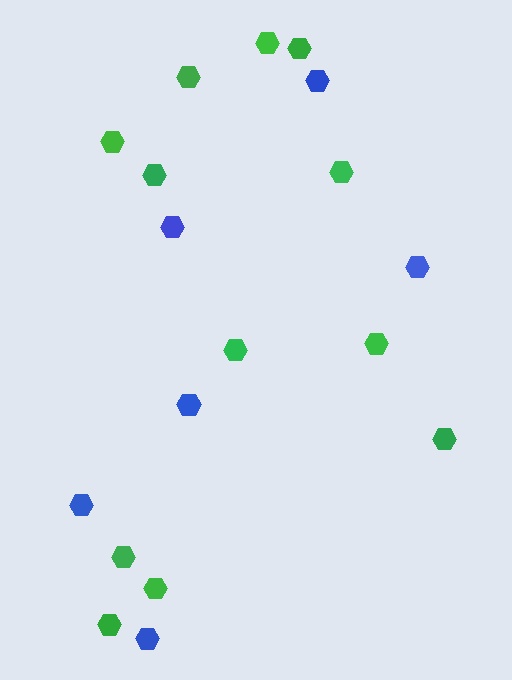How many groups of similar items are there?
There are 2 groups: one group of blue hexagons (6) and one group of green hexagons (12).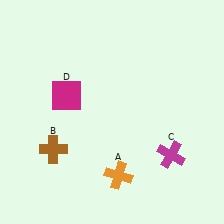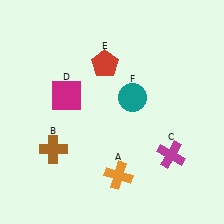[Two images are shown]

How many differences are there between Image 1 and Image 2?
There are 2 differences between the two images.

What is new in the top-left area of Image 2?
A red pentagon (E) was added in the top-left area of Image 2.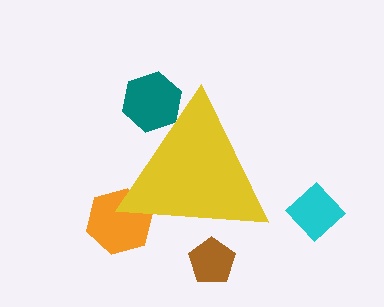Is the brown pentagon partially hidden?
Yes, the brown pentagon is partially hidden behind the yellow triangle.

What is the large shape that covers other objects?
A yellow triangle.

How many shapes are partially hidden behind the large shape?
3 shapes are partially hidden.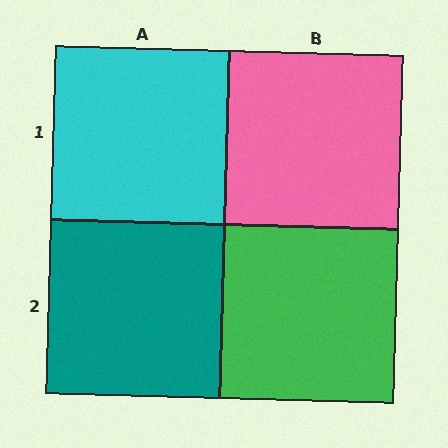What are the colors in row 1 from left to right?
Cyan, pink.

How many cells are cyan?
1 cell is cyan.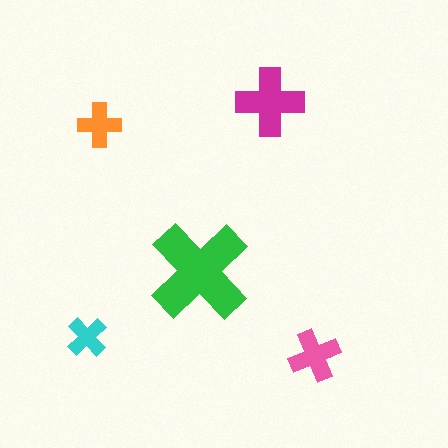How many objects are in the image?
There are 5 objects in the image.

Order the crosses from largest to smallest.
the green one, the magenta one, the pink one, the orange one, the cyan one.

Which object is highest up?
The magenta cross is topmost.